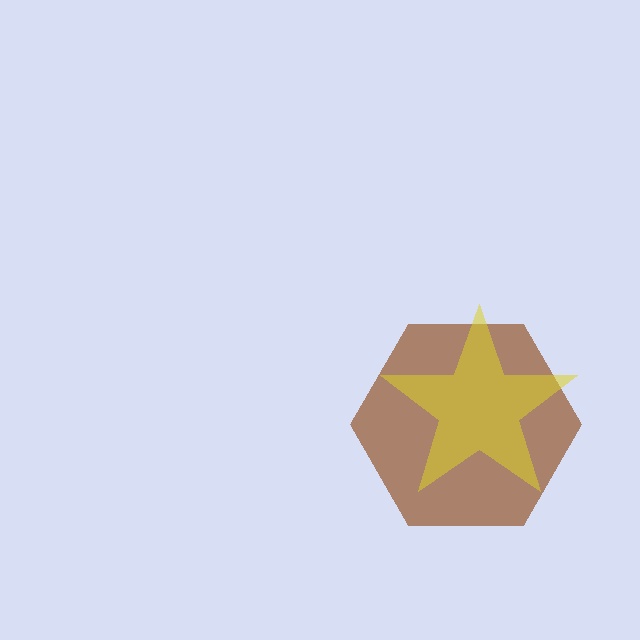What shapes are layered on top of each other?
The layered shapes are: a brown hexagon, a yellow star.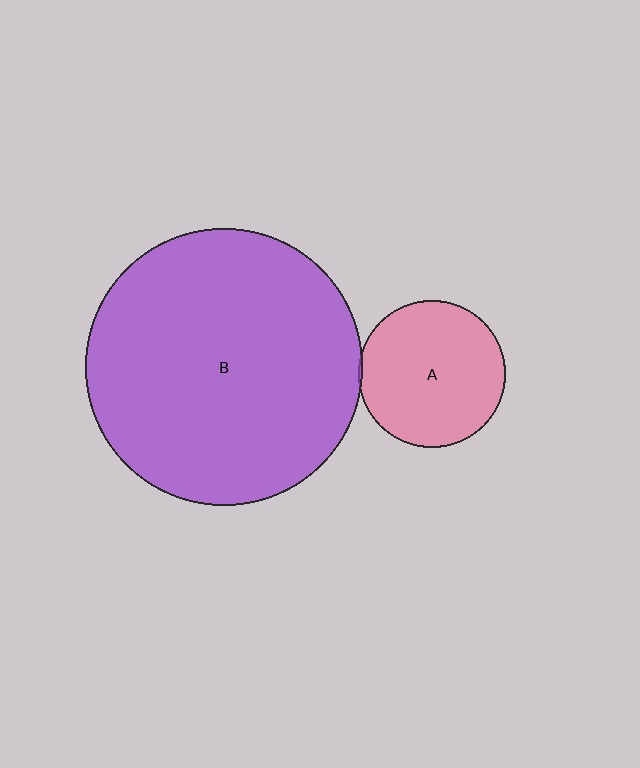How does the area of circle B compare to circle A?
Approximately 3.5 times.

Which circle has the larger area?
Circle B (purple).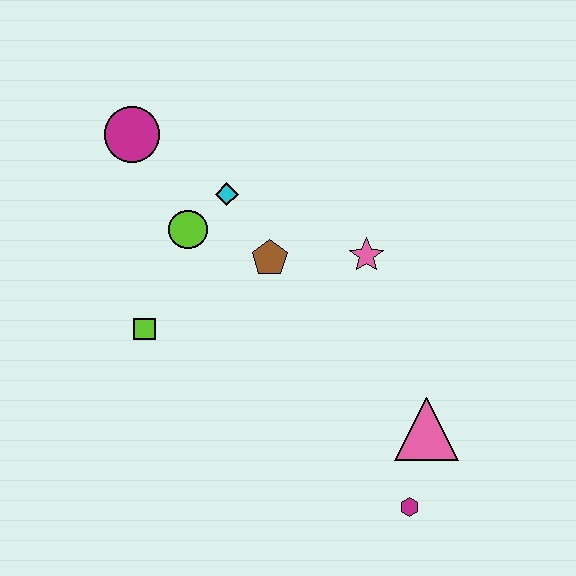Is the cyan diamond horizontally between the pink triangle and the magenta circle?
Yes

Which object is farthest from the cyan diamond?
The magenta hexagon is farthest from the cyan diamond.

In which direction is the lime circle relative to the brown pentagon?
The lime circle is to the left of the brown pentagon.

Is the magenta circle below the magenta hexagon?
No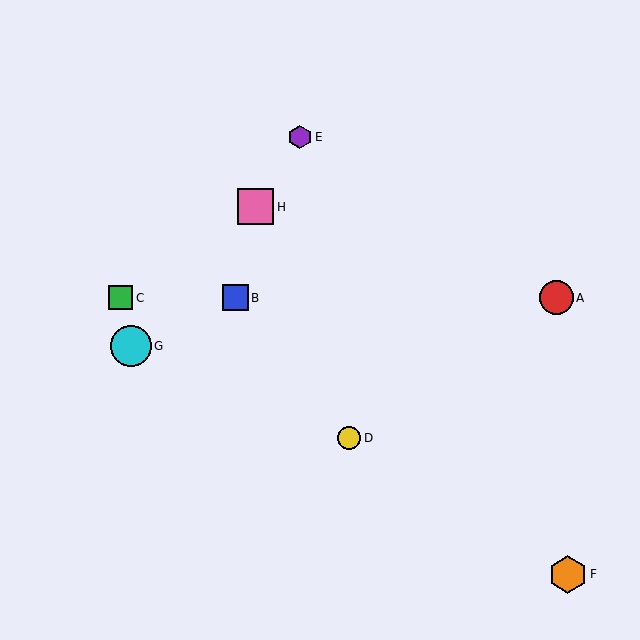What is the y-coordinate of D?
Object D is at y≈438.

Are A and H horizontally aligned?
No, A is at y≈298 and H is at y≈207.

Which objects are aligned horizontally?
Objects A, B, C are aligned horizontally.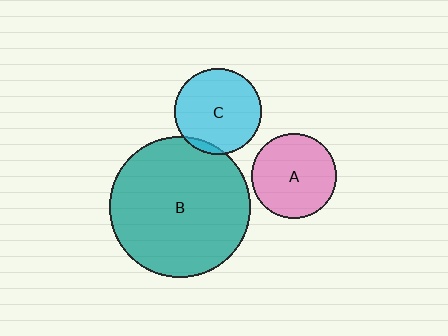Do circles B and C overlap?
Yes.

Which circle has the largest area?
Circle B (teal).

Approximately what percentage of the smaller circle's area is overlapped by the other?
Approximately 5%.